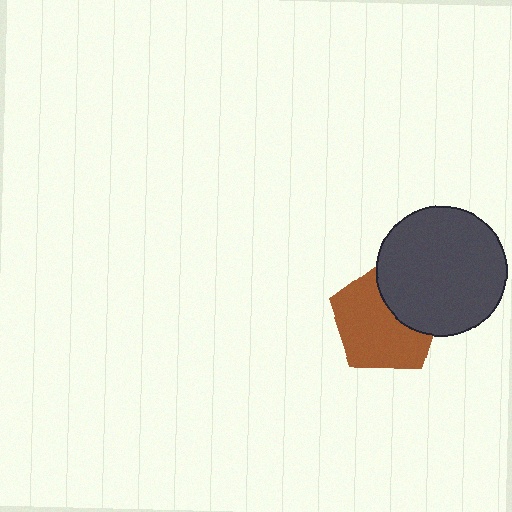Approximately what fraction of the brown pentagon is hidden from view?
Roughly 34% of the brown pentagon is hidden behind the dark gray circle.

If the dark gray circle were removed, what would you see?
You would see the complete brown pentagon.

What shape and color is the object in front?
The object in front is a dark gray circle.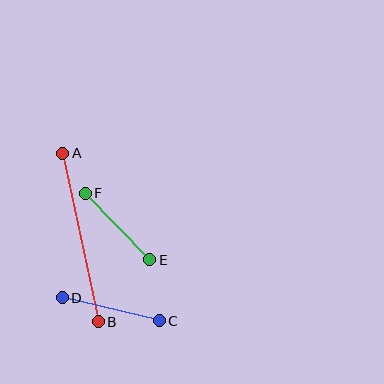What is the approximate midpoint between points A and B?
The midpoint is at approximately (80, 238) pixels.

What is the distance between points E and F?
The distance is approximately 93 pixels.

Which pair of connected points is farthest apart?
Points A and B are farthest apart.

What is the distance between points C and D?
The distance is approximately 100 pixels.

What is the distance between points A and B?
The distance is approximately 172 pixels.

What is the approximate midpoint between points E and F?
The midpoint is at approximately (118, 227) pixels.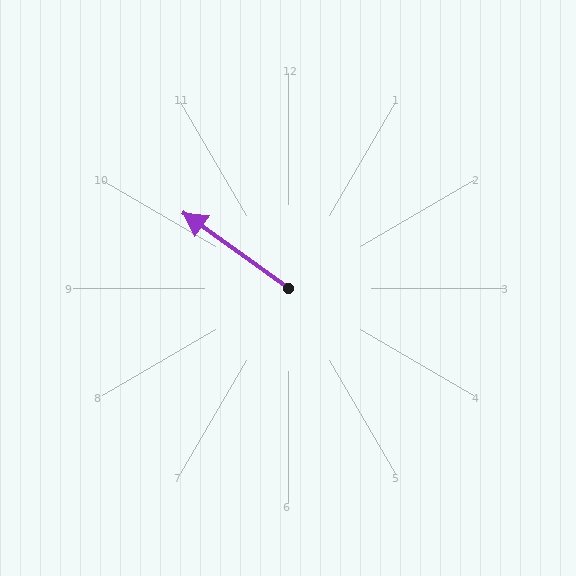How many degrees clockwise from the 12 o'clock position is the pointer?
Approximately 306 degrees.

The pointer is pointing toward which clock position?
Roughly 10 o'clock.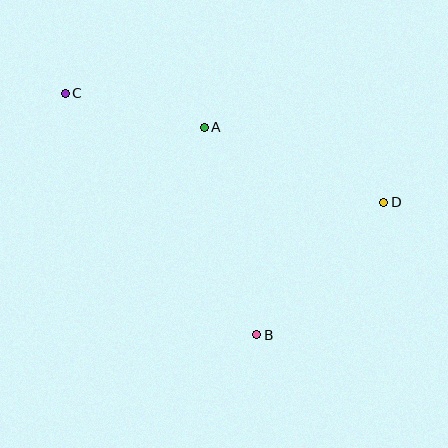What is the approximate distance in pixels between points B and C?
The distance between B and C is approximately 308 pixels.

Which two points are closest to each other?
Points A and C are closest to each other.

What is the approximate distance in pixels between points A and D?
The distance between A and D is approximately 194 pixels.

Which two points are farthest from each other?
Points C and D are farthest from each other.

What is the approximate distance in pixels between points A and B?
The distance between A and B is approximately 214 pixels.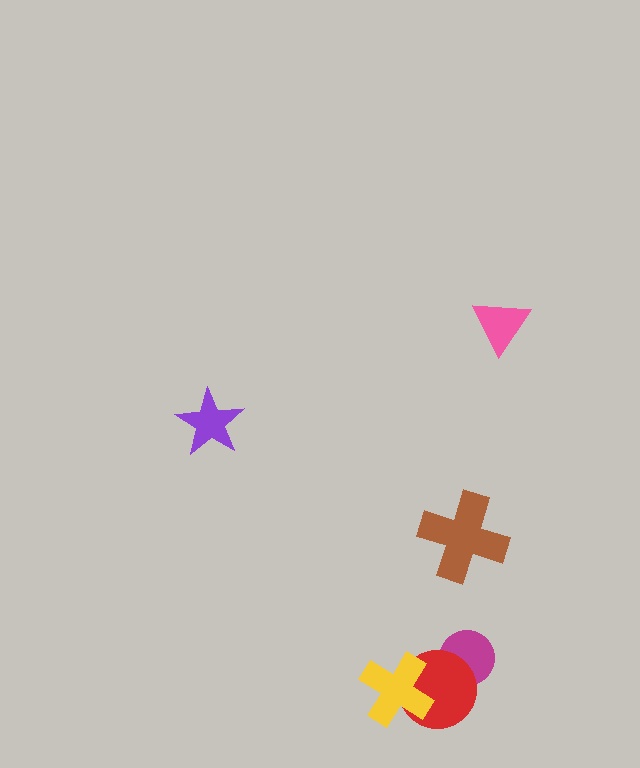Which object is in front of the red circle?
The yellow cross is in front of the red circle.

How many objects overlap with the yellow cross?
1 object overlaps with the yellow cross.